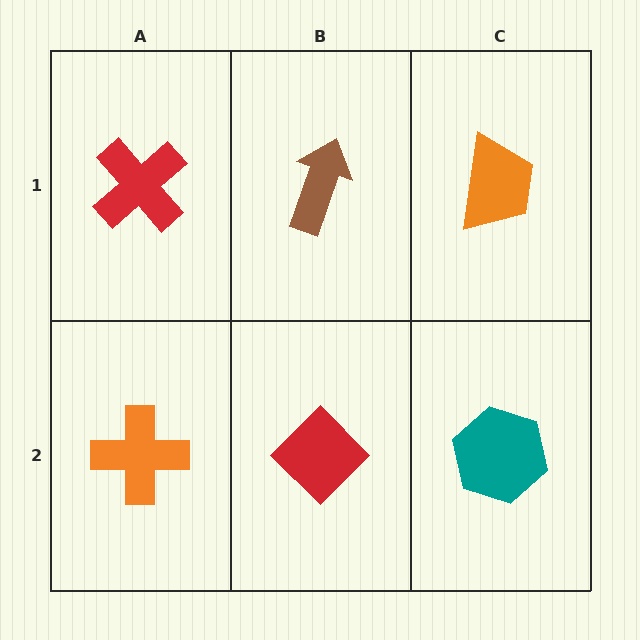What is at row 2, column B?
A red diamond.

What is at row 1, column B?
A brown arrow.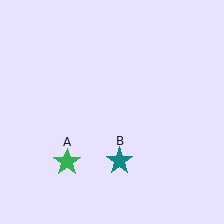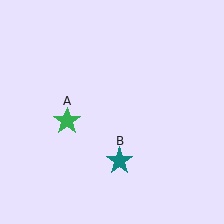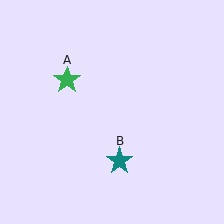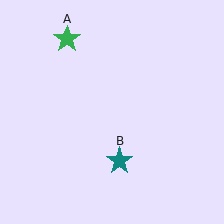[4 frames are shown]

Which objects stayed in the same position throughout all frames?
Teal star (object B) remained stationary.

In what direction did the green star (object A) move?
The green star (object A) moved up.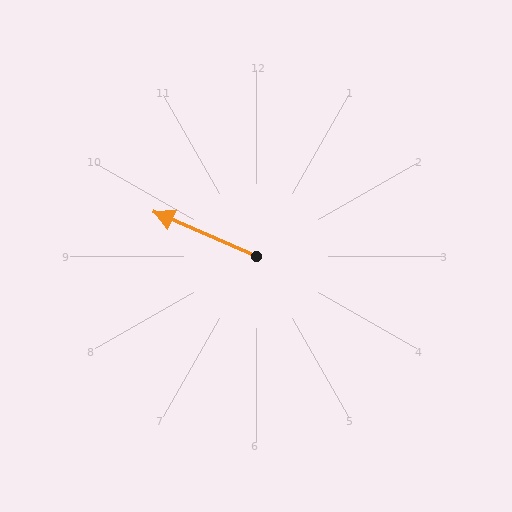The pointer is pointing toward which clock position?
Roughly 10 o'clock.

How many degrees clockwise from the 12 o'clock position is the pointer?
Approximately 293 degrees.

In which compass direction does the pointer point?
Northwest.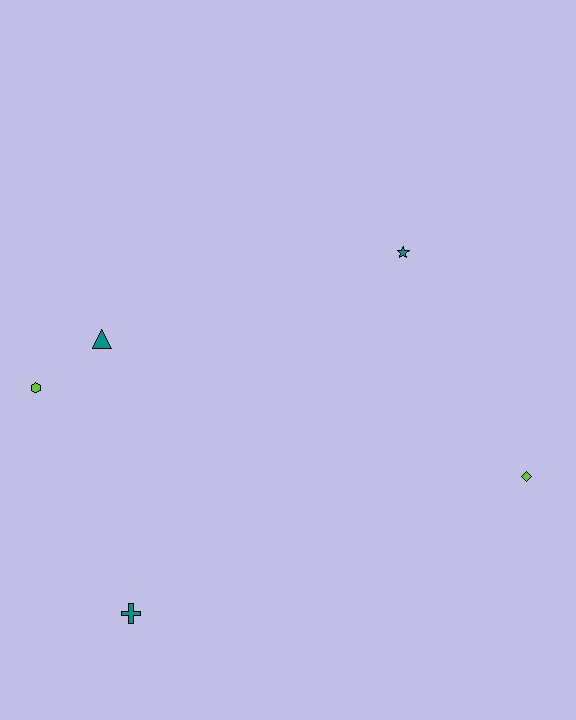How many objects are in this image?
There are 5 objects.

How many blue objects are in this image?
There are no blue objects.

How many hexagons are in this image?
There is 1 hexagon.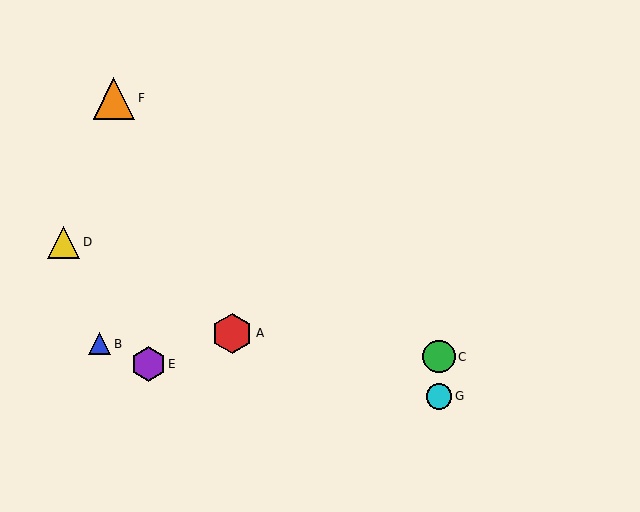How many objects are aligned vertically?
2 objects (C, G) are aligned vertically.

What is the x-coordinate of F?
Object F is at x≈114.